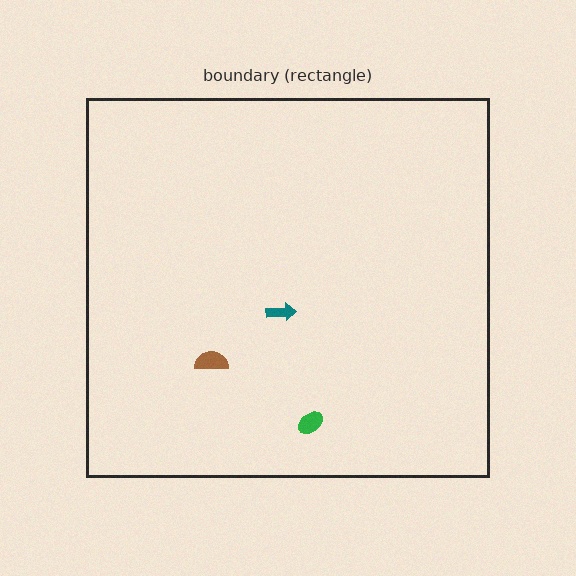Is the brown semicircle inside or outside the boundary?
Inside.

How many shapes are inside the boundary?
3 inside, 0 outside.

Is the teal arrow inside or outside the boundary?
Inside.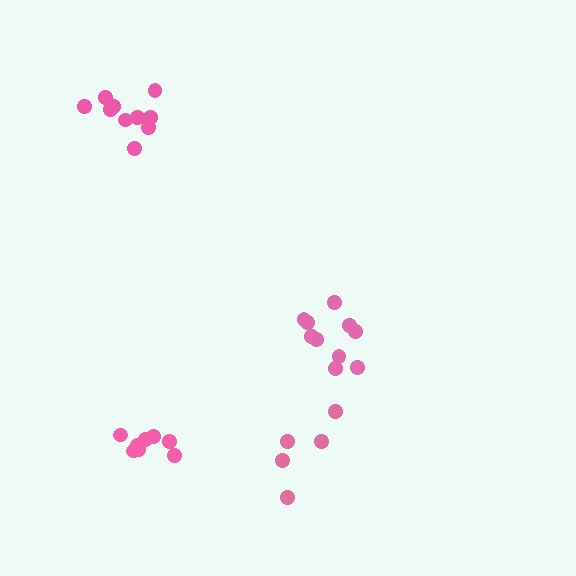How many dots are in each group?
Group 1: 10 dots, Group 2: 5 dots, Group 3: 9 dots, Group 4: 10 dots (34 total).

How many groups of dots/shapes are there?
There are 4 groups.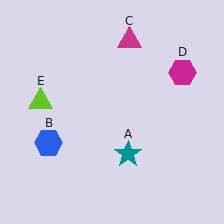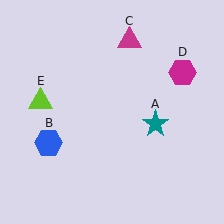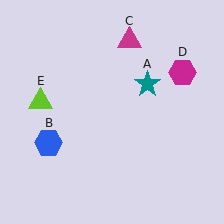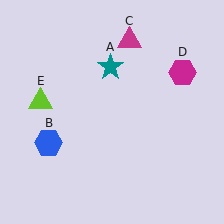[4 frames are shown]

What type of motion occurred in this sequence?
The teal star (object A) rotated counterclockwise around the center of the scene.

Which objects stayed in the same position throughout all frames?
Blue hexagon (object B) and magenta triangle (object C) and magenta hexagon (object D) and lime triangle (object E) remained stationary.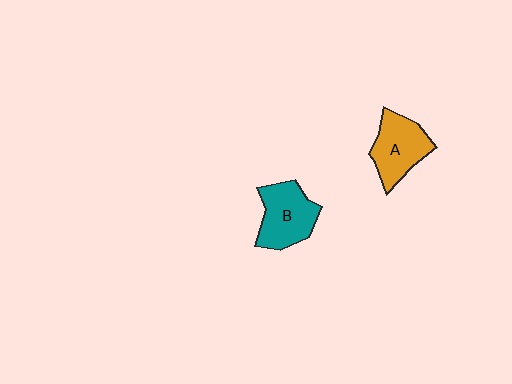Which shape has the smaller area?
Shape A (orange).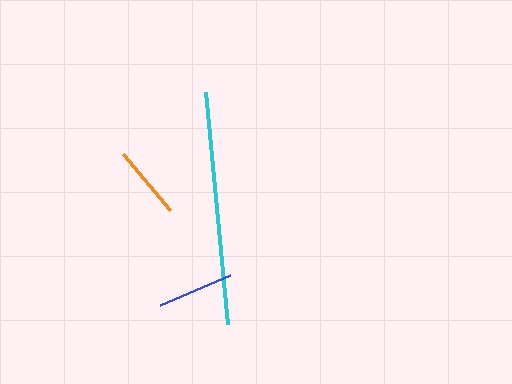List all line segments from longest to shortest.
From longest to shortest: cyan, blue, orange.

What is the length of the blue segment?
The blue segment is approximately 76 pixels long.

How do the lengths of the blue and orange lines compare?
The blue and orange lines are approximately the same length.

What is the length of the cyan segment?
The cyan segment is approximately 234 pixels long.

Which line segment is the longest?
The cyan line is the longest at approximately 234 pixels.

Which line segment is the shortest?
The orange line is the shortest at approximately 73 pixels.